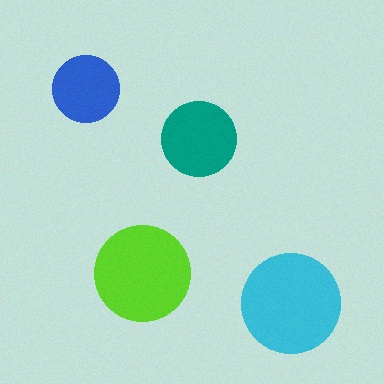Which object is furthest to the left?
The blue circle is leftmost.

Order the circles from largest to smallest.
the cyan one, the lime one, the teal one, the blue one.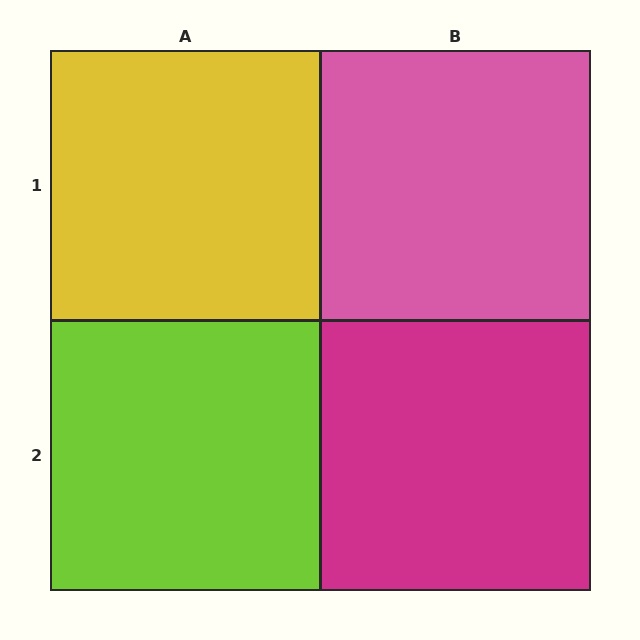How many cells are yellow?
1 cell is yellow.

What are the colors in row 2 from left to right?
Lime, magenta.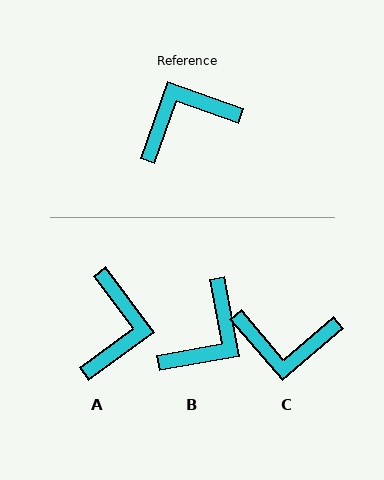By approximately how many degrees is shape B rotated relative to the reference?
Approximately 150 degrees clockwise.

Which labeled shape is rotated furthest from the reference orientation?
B, about 150 degrees away.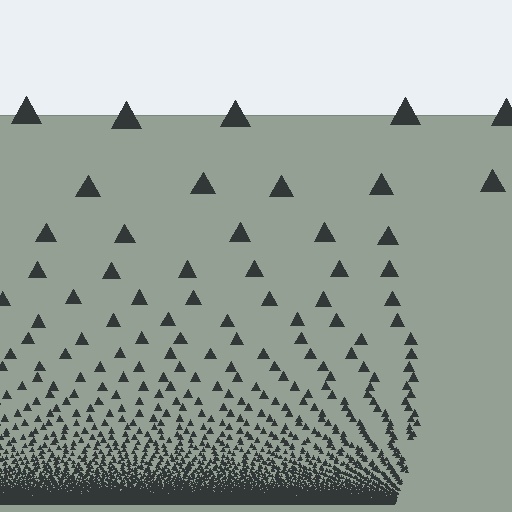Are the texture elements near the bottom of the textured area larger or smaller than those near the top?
Smaller. The gradient is inverted — elements near the bottom are smaller and denser.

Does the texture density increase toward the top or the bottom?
Density increases toward the bottom.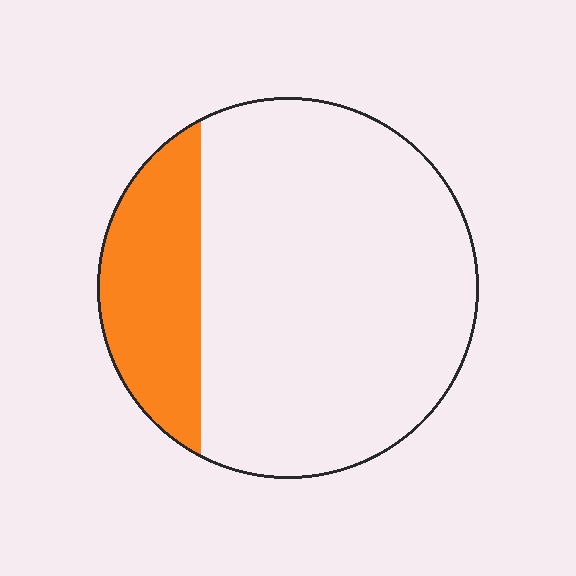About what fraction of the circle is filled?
About one fifth (1/5).